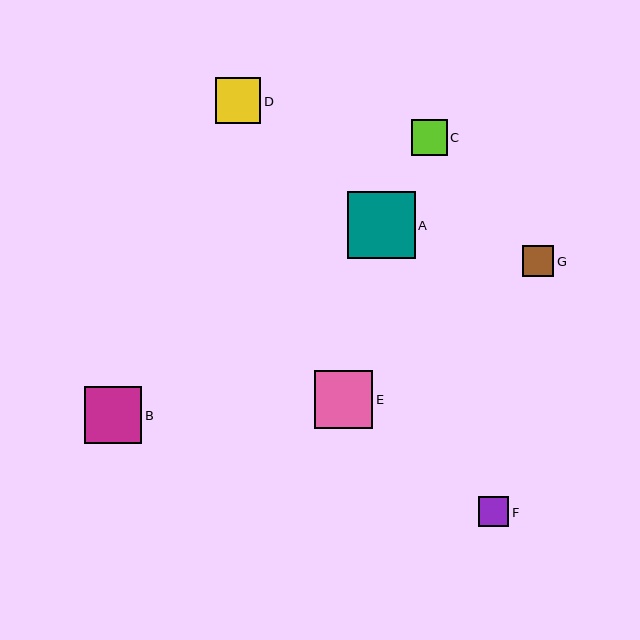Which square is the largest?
Square A is the largest with a size of approximately 67 pixels.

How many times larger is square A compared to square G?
Square A is approximately 2.2 times the size of square G.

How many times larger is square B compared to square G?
Square B is approximately 1.8 times the size of square G.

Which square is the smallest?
Square F is the smallest with a size of approximately 31 pixels.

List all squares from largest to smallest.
From largest to smallest: A, E, B, D, C, G, F.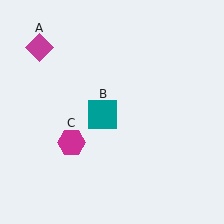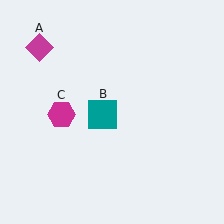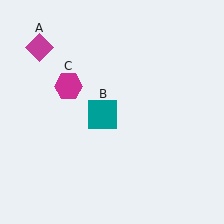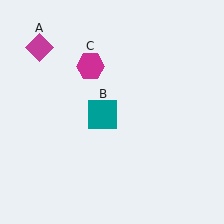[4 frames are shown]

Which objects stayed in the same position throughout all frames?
Magenta diamond (object A) and teal square (object B) remained stationary.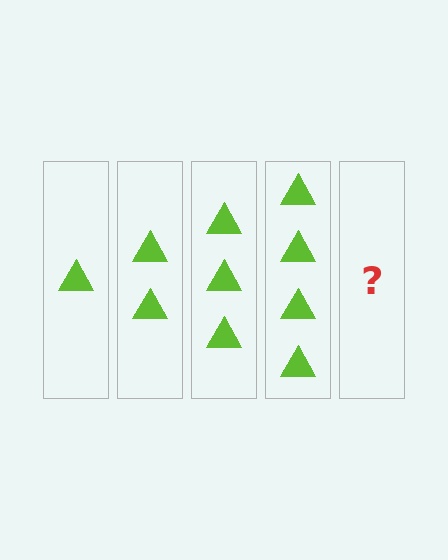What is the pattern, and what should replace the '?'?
The pattern is that each step adds one more triangle. The '?' should be 5 triangles.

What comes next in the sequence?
The next element should be 5 triangles.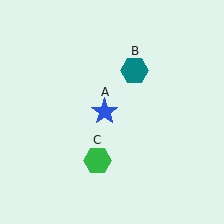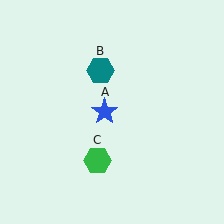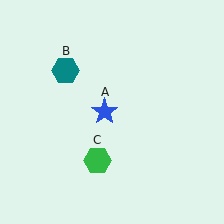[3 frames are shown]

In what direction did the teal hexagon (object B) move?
The teal hexagon (object B) moved left.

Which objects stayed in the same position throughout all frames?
Blue star (object A) and green hexagon (object C) remained stationary.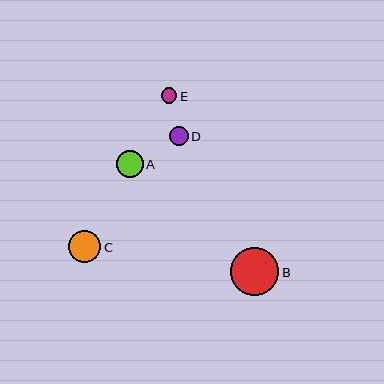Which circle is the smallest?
Circle E is the smallest with a size of approximately 15 pixels.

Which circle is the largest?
Circle B is the largest with a size of approximately 48 pixels.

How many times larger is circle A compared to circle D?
Circle A is approximately 1.4 times the size of circle D.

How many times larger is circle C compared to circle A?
Circle C is approximately 1.2 times the size of circle A.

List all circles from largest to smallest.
From largest to smallest: B, C, A, D, E.